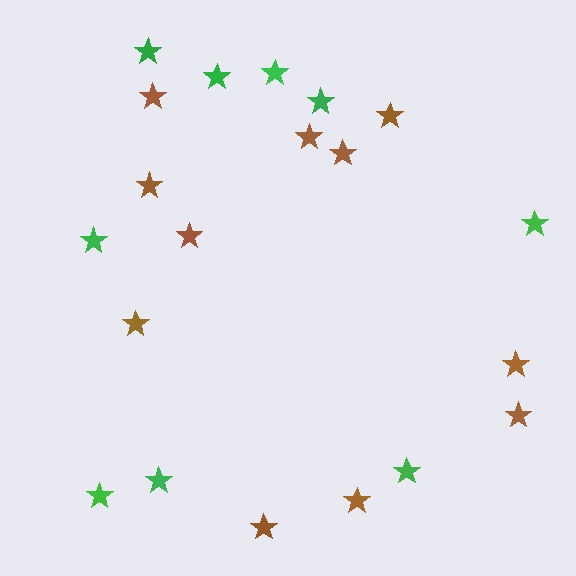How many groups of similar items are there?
There are 2 groups: one group of green stars (9) and one group of brown stars (11).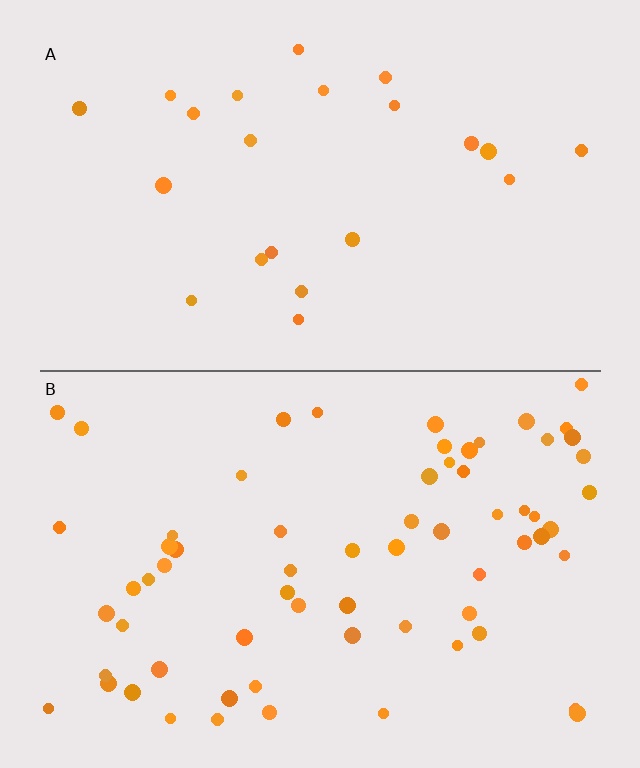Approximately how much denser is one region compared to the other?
Approximately 2.9× — region B over region A.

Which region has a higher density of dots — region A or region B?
B (the bottom).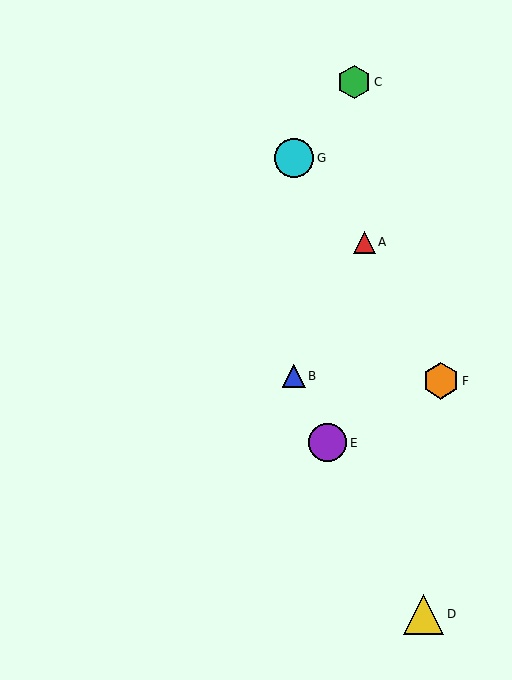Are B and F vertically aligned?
No, B is at x≈294 and F is at x≈441.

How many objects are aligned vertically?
2 objects (B, G) are aligned vertically.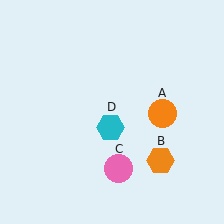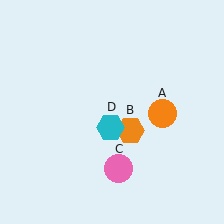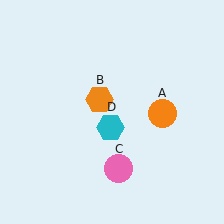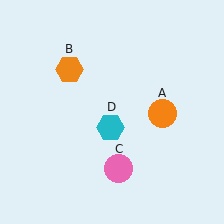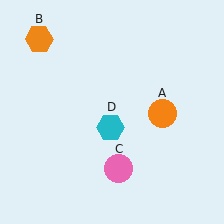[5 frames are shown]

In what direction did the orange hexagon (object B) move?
The orange hexagon (object B) moved up and to the left.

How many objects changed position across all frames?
1 object changed position: orange hexagon (object B).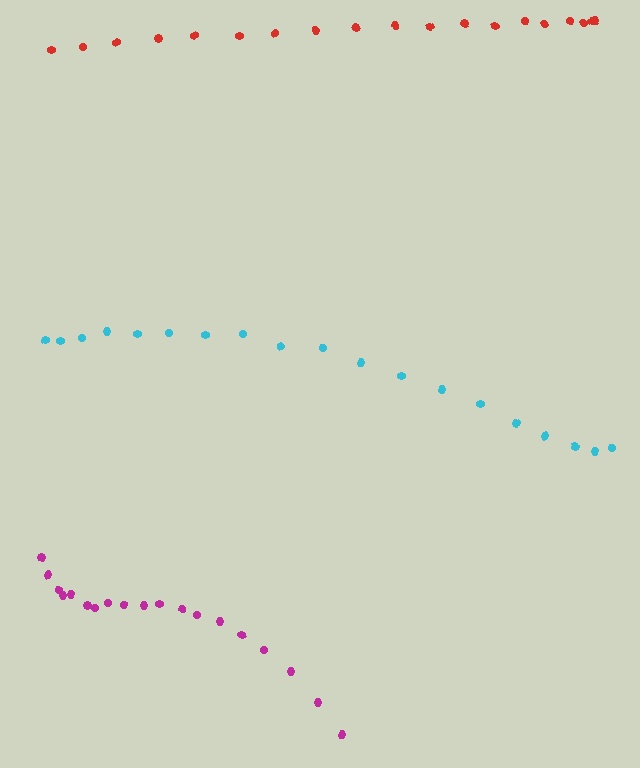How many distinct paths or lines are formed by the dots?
There are 3 distinct paths.